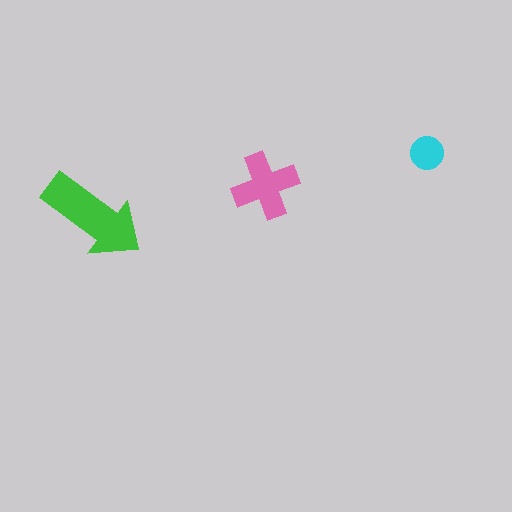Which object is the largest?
The green arrow.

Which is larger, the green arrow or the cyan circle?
The green arrow.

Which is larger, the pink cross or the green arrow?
The green arrow.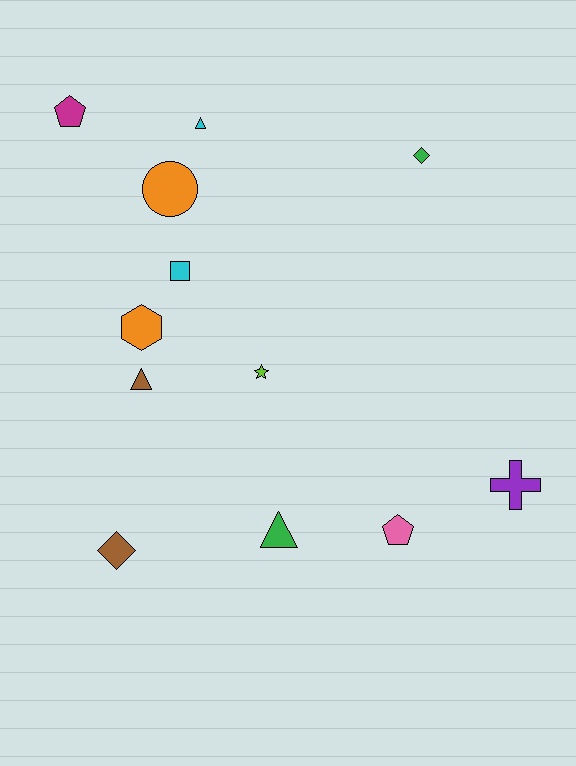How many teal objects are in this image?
There are no teal objects.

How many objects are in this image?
There are 12 objects.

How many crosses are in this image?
There is 1 cross.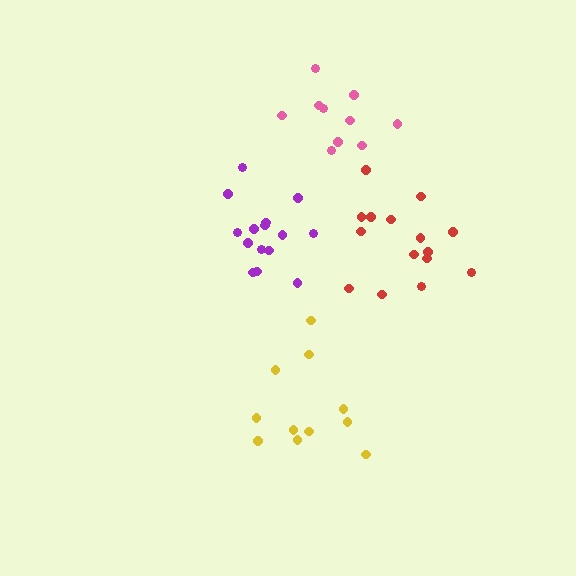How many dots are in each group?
Group 1: 15 dots, Group 2: 10 dots, Group 3: 11 dots, Group 4: 15 dots (51 total).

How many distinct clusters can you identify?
There are 4 distinct clusters.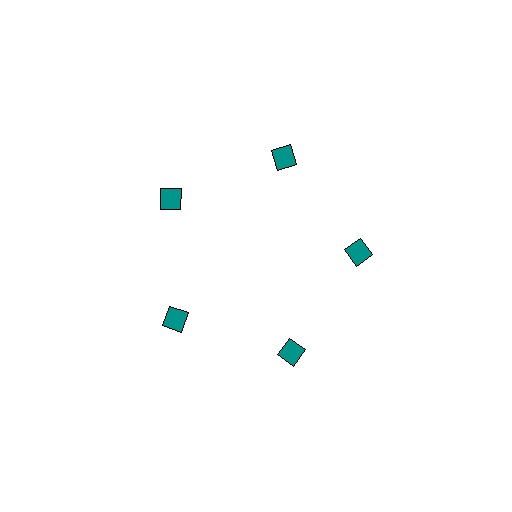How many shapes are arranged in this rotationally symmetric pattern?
There are 5 shapes, arranged in 5 groups of 1.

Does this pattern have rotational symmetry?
Yes, this pattern has 5-fold rotational symmetry. It looks the same after rotating 72 degrees around the center.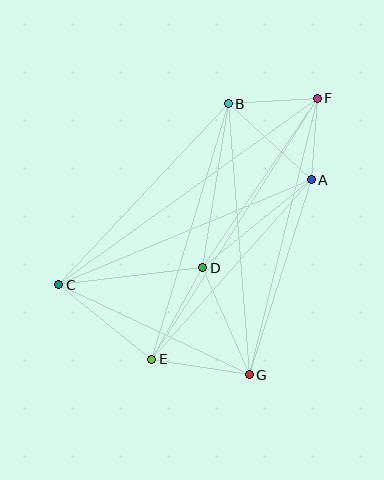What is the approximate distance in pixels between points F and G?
The distance between F and G is approximately 285 pixels.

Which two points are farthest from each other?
Points C and F are farthest from each other.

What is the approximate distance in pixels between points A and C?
The distance between A and C is approximately 274 pixels.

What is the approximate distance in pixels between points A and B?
The distance between A and B is approximately 113 pixels.